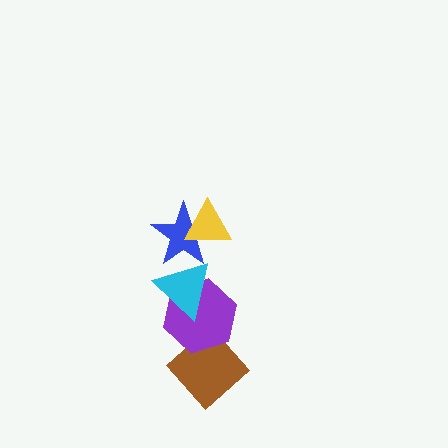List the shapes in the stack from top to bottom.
From top to bottom: the yellow triangle, the blue star, the cyan triangle, the purple hexagon, the brown diamond.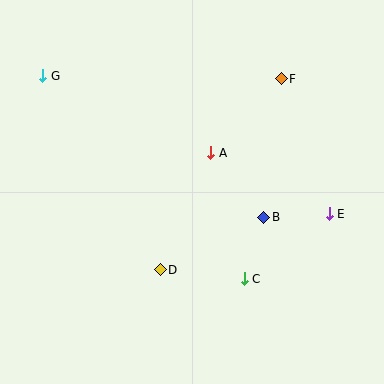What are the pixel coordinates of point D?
Point D is at (160, 270).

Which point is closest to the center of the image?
Point A at (211, 153) is closest to the center.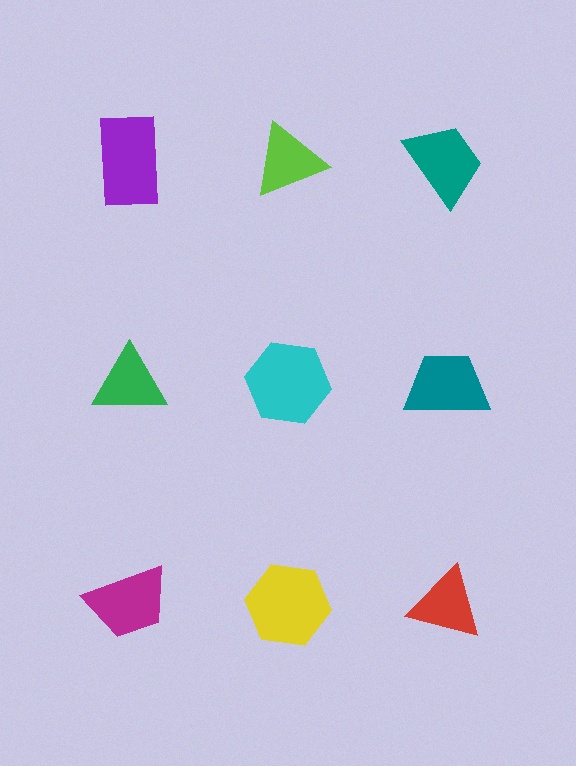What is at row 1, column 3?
A teal trapezoid.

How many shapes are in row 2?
3 shapes.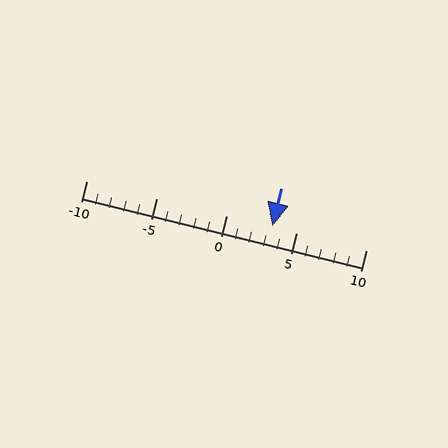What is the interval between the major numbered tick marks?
The major tick marks are spaced 5 units apart.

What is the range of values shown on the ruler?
The ruler shows values from -10 to 10.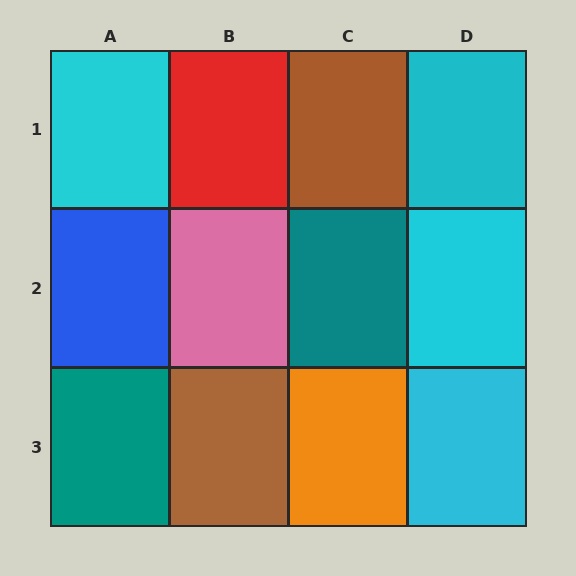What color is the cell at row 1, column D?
Cyan.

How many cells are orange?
1 cell is orange.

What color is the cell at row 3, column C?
Orange.